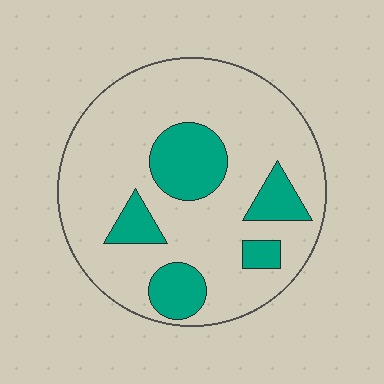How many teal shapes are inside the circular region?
5.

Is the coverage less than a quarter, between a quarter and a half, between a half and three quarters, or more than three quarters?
Less than a quarter.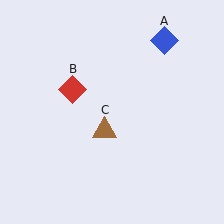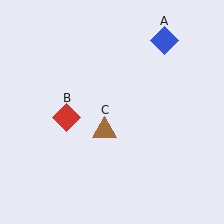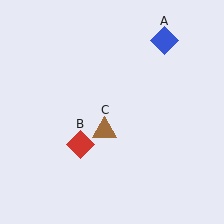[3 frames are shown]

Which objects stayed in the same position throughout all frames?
Blue diamond (object A) and brown triangle (object C) remained stationary.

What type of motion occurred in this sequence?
The red diamond (object B) rotated counterclockwise around the center of the scene.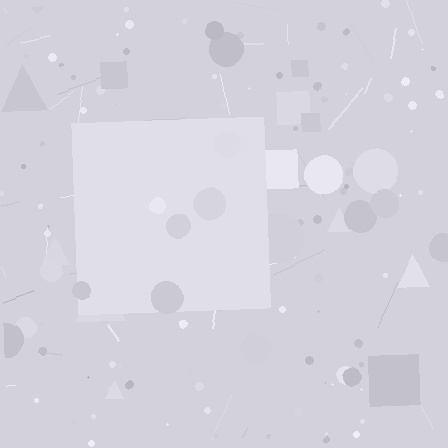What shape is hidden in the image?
A square is hidden in the image.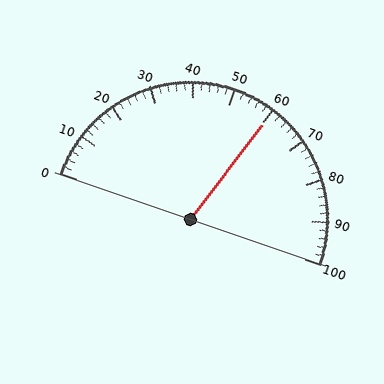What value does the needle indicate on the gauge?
The needle indicates approximately 60.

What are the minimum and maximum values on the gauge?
The gauge ranges from 0 to 100.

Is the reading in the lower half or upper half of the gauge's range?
The reading is in the upper half of the range (0 to 100).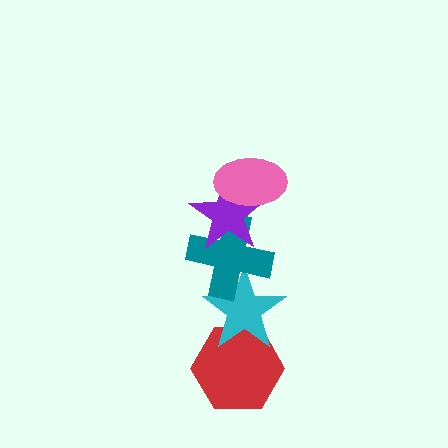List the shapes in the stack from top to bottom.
From top to bottom: the pink ellipse, the purple star, the teal cross, the cyan star, the red hexagon.